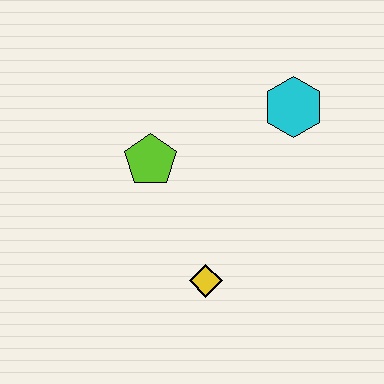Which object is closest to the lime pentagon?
The yellow diamond is closest to the lime pentagon.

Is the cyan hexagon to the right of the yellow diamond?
Yes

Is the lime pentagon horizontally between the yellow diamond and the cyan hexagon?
No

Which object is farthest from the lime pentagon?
The cyan hexagon is farthest from the lime pentagon.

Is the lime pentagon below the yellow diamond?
No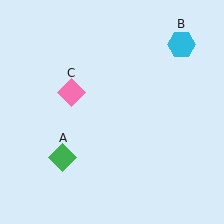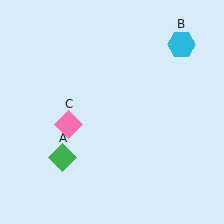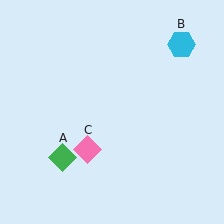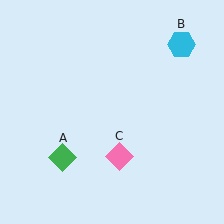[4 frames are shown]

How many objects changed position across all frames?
1 object changed position: pink diamond (object C).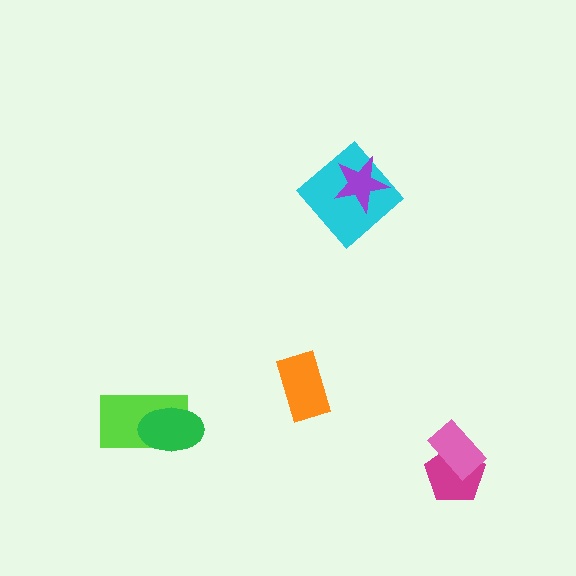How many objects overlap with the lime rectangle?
1 object overlaps with the lime rectangle.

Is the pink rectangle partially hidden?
No, no other shape covers it.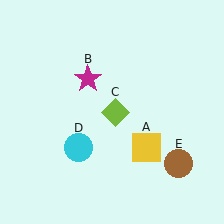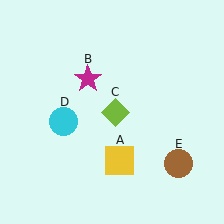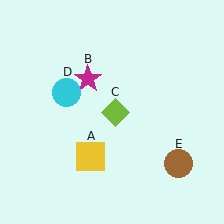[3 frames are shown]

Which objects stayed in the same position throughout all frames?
Magenta star (object B) and lime diamond (object C) and brown circle (object E) remained stationary.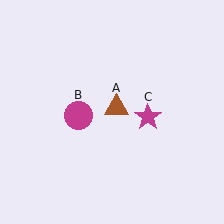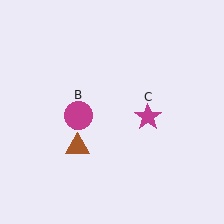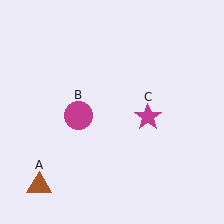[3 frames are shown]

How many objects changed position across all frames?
1 object changed position: brown triangle (object A).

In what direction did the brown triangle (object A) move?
The brown triangle (object A) moved down and to the left.